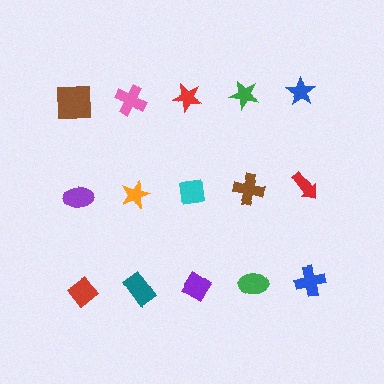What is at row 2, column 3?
A cyan square.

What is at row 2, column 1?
A purple ellipse.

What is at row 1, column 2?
A pink cross.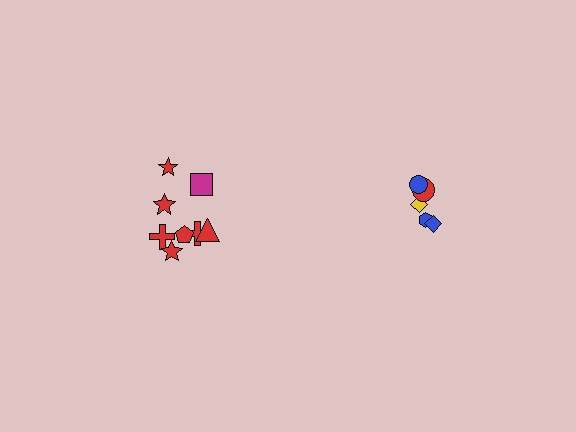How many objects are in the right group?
There are 5 objects.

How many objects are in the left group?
There are 8 objects.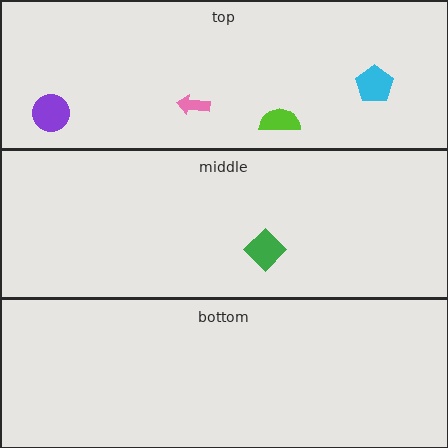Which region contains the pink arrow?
The top region.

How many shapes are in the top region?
4.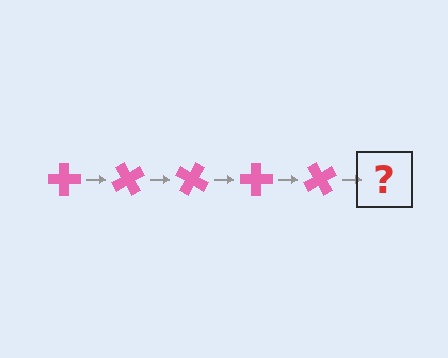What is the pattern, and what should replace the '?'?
The pattern is that the cross rotates 60 degrees each step. The '?' should be a pink cross rotated 300 degrees.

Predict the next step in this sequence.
The next step is a pink cross rotated 300 degrees.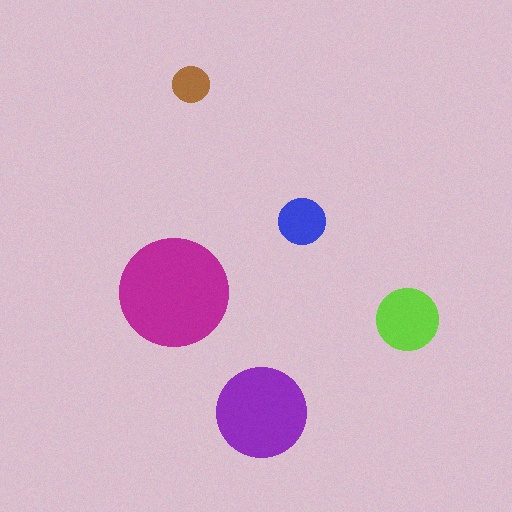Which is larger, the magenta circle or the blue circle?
The magenta one.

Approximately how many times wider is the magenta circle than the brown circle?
About 3 times wider.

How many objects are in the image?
There are 5 objects in the image.